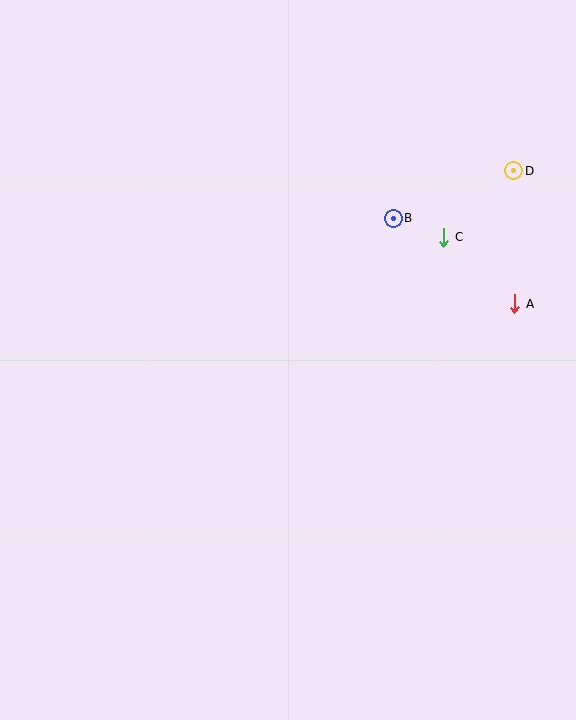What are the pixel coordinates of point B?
Point B is at (393, 218).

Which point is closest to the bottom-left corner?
Point B is closest to the bottom-left corner.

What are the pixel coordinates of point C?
Point C is at (444, 237).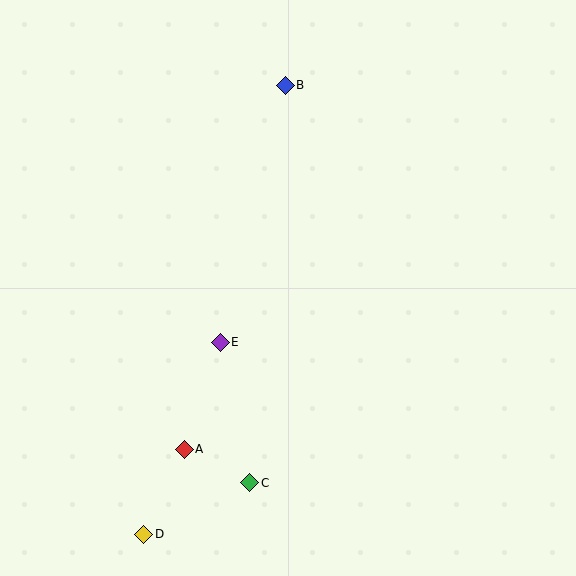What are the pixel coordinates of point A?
Point A is at (184, 449).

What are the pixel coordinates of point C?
Point C is at (250, 483).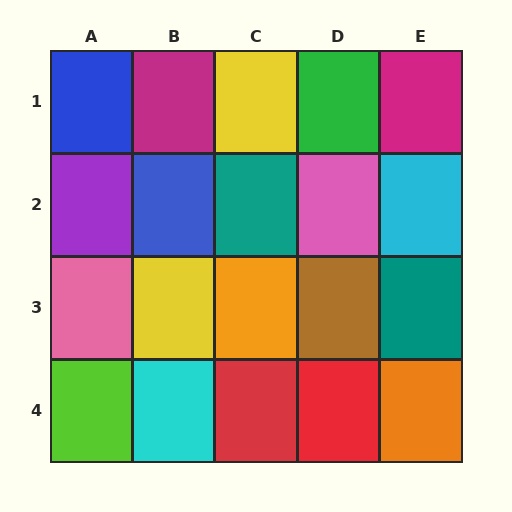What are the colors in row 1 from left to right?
Blue, magenta, yellow, green, magenta.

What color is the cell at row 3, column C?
Orange.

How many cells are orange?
2 cells are orange.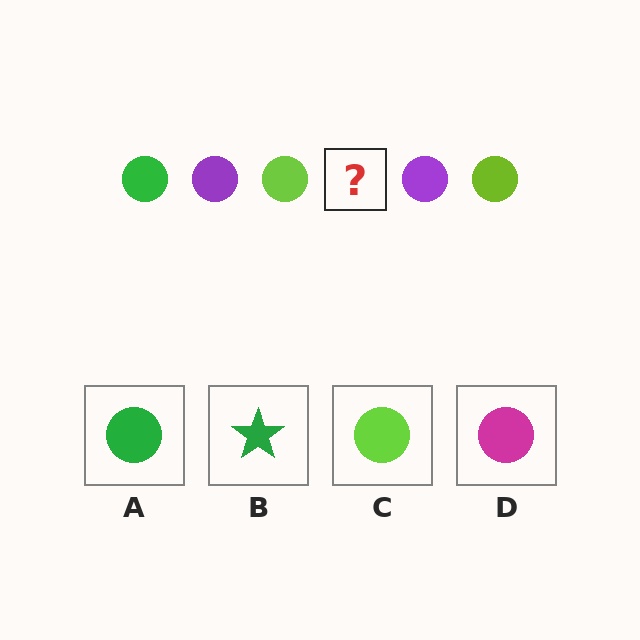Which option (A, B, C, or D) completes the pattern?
A.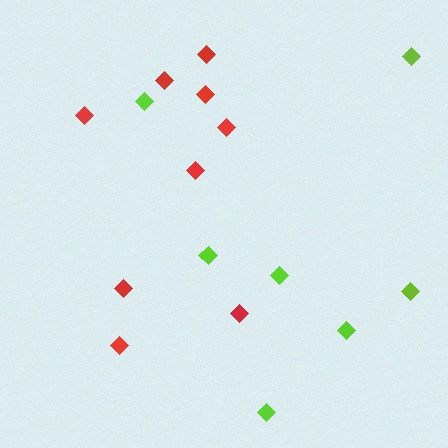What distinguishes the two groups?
There are 2 groups: one group of red diamonds (9) and one group of lime diamonds (7).